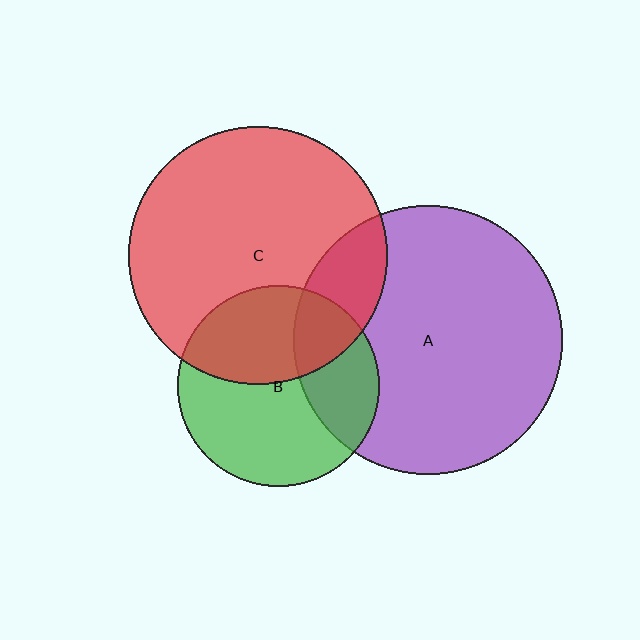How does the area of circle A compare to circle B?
Approximately 1.8 times.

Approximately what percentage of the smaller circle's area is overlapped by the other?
Approximately 40%.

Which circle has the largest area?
Circle A (purple).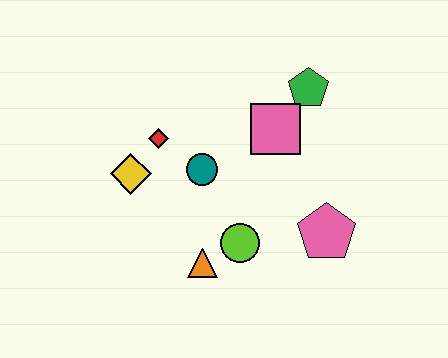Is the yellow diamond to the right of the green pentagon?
No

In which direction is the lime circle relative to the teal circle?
The lime circle is below the teal circle.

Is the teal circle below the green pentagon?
Yes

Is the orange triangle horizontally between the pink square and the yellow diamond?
Yes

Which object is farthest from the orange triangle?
The green pentagon is farthest from the orange triangle.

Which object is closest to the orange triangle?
The lime circle is closest to the orange triangle.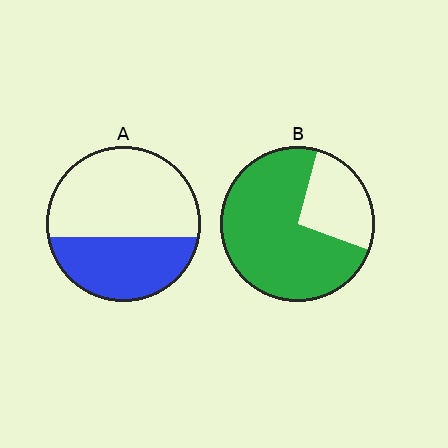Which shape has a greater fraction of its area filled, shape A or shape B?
Shape B.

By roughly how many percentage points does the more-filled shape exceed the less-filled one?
By roughly 35 percentage points (B over A).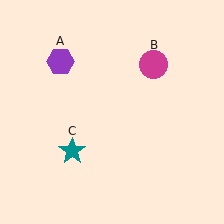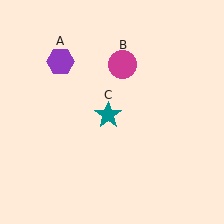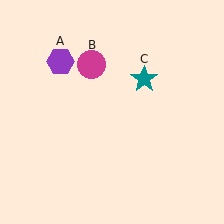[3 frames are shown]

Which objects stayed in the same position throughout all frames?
Purple hexagon (object A) remained stationary.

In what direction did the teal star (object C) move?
The teal star (object C) moved up and to the right.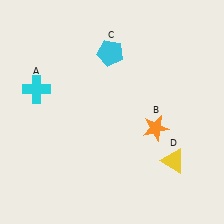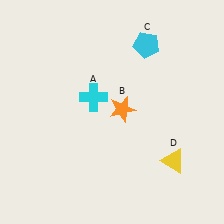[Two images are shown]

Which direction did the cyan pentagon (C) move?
The cyan pentagon (C) moved right.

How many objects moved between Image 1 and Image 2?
3 objects moved between the two images.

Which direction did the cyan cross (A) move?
The cyan cross (A) moved right.